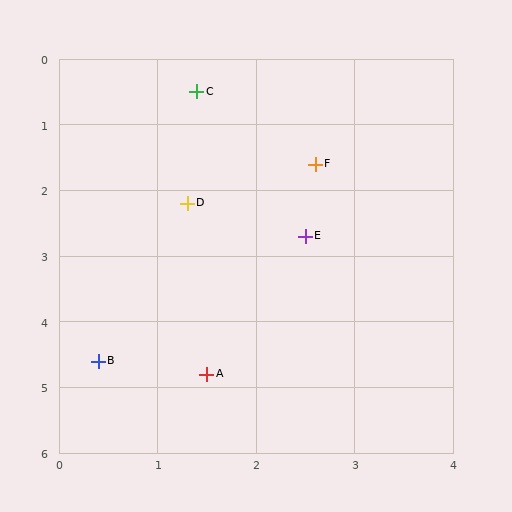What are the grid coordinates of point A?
Point A is at approximately (1.5, 4.8).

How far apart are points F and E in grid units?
Points F and E are about 1.1 grid units apart.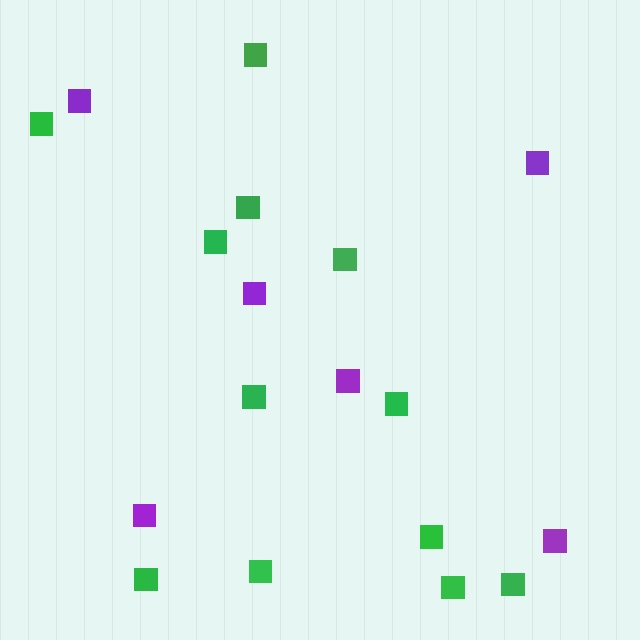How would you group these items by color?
There are 2 groups: one group of green squares (12) and one group of purple squares (6).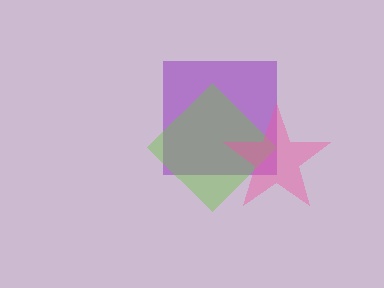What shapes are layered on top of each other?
The layered shapes are: a purple square, a lime diamond, a pink star.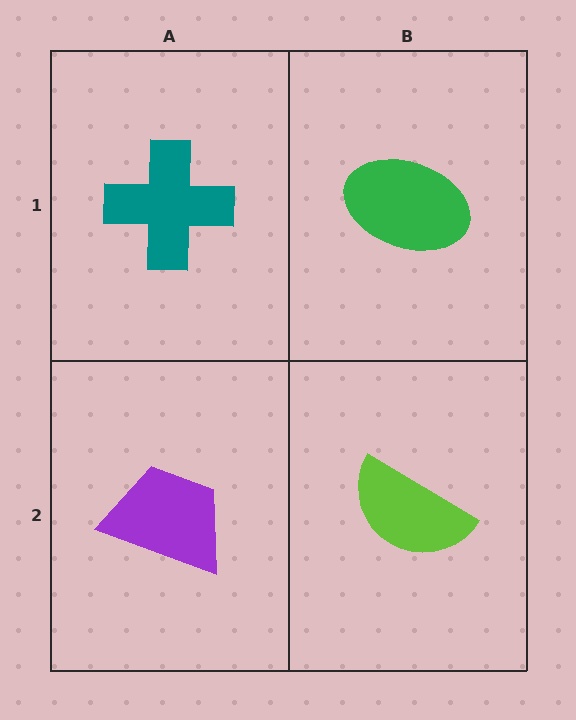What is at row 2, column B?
A lime semicircle.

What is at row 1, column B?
A green ellipse.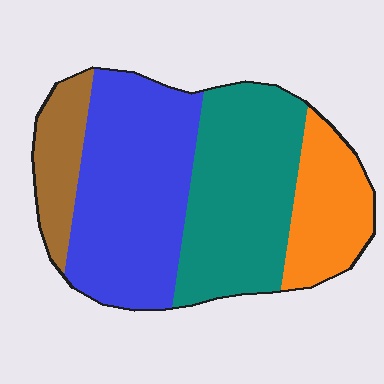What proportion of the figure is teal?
Teal takes up about one third (1/3) of the figure.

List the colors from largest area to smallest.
From largest to smallest: blue, teal, orange, brown.